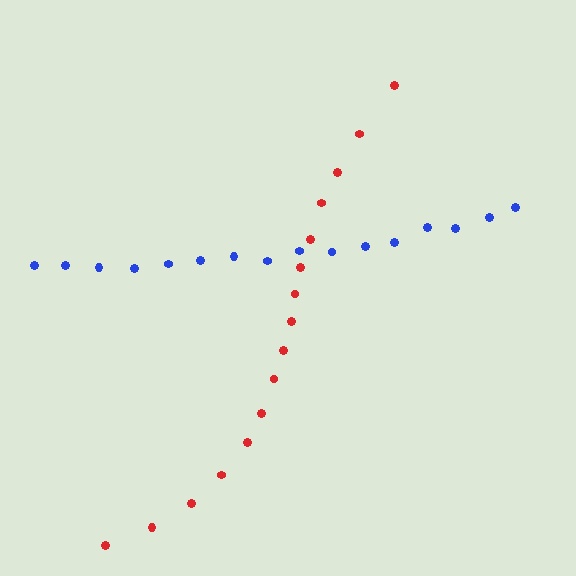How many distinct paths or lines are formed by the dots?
There are 2 distinct paths.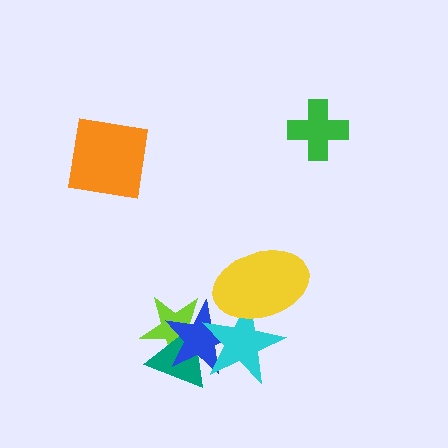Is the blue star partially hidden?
Yes, it is partially covered by another shape.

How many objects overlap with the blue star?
3 objects overlap with the blue star.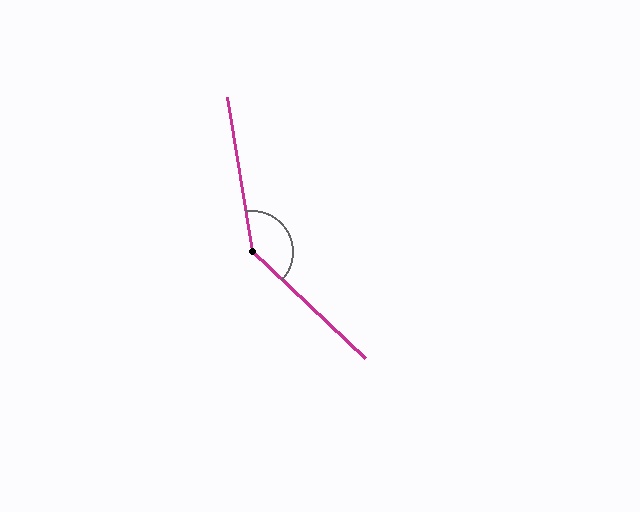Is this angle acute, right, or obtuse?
It is obtuse.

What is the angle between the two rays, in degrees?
Approximately 142 degrees.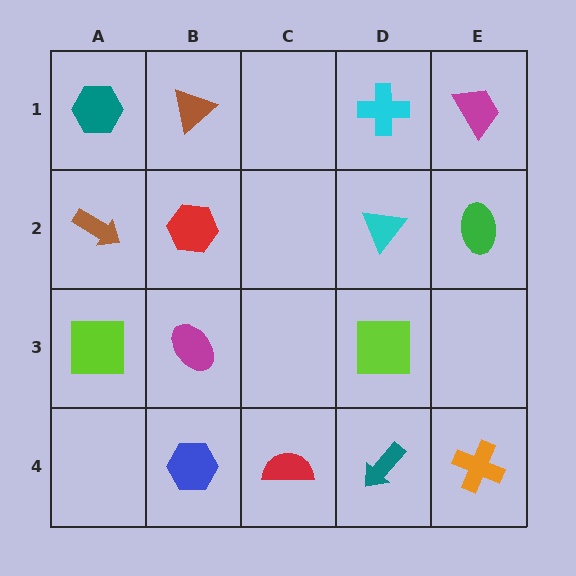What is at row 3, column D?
A lime square.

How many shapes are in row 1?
4 shapes.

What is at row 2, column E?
A green ellipse.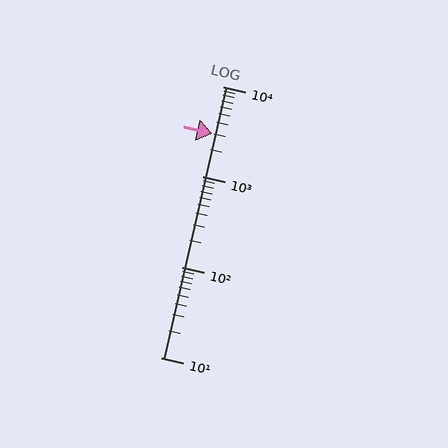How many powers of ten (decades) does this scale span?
The scale spans 3 decades, from 10 to 10000.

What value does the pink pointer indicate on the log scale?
The pointer indicates approximately 3000.